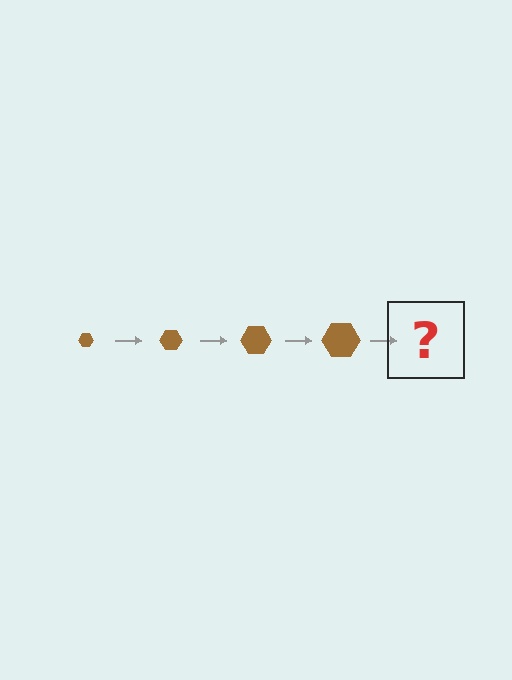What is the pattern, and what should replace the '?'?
The pattern is that the hexagon gets progressively larger each step. The '?' should be a brown hexagon, larger than the previous one.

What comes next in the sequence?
The next element should be a brown hexagon, larger than the previous one.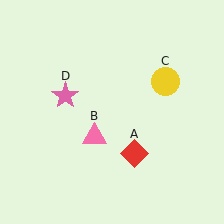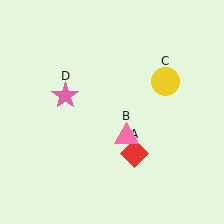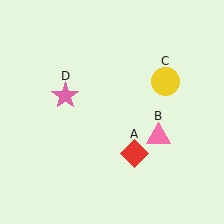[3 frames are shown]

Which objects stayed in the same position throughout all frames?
Red diamond (object A) and yellow circle (object C) and pink star (object D) remained stationary.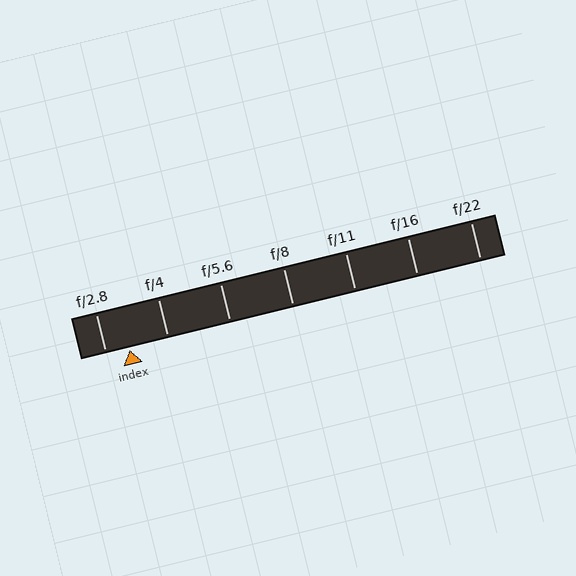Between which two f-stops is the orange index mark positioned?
The index mark is between f/2.8 and f/4.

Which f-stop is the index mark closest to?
The index mark is closest to f/2.8.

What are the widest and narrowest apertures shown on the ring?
The widest aperture shown is f/2.8 and the narrowest is f/22.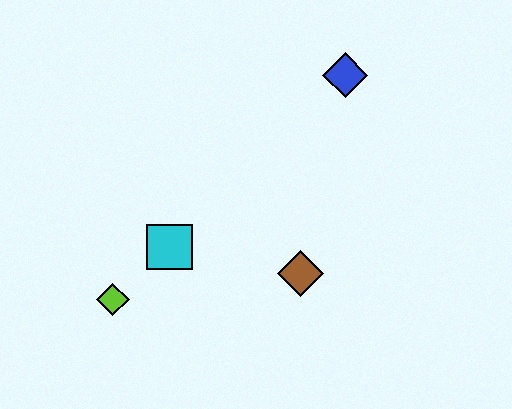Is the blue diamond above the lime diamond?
Yes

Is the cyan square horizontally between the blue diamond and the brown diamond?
No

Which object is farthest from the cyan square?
The blue diamond is farthest from the cyan square.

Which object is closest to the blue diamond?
The brown diamond is closest to the blue diamond.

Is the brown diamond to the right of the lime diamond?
Yes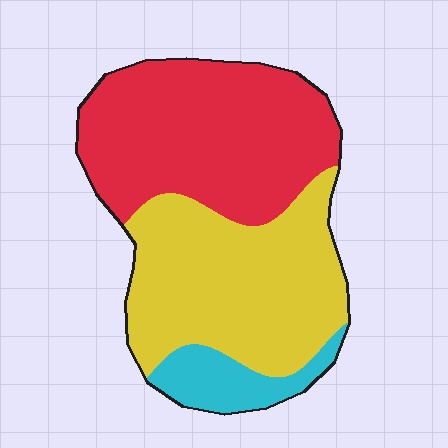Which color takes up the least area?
Cyan, at roughly 10%.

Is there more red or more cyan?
Red.